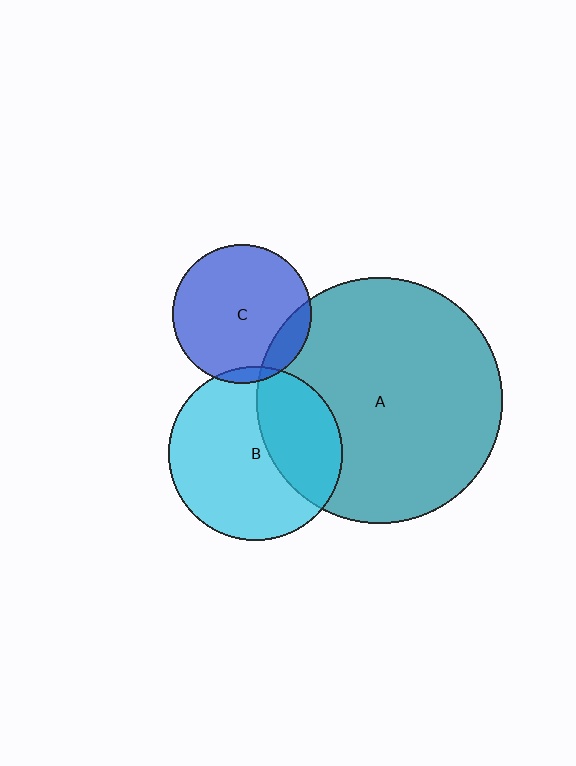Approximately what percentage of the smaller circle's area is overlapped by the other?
Approximately 15%.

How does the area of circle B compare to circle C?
Approximately 1.6 times.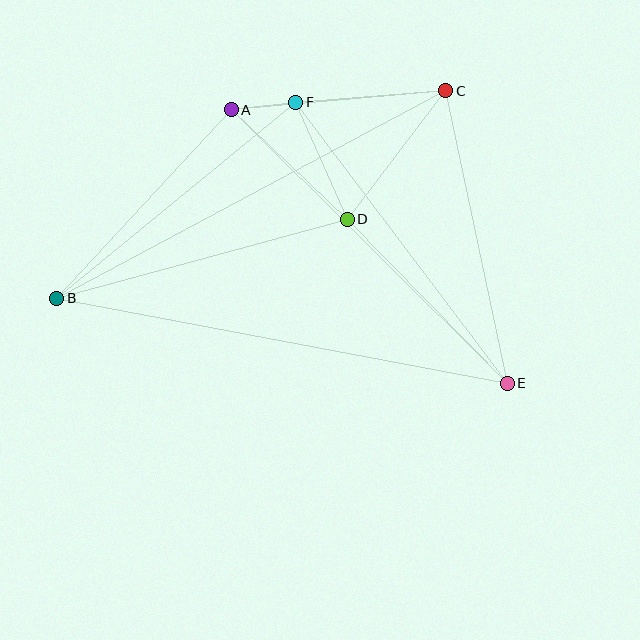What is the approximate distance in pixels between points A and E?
The distance between A and E is approximately 388 pixels.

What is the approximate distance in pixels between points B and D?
The distance between B and D is approximately 301 pixels.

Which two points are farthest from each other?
Points B and E are farthest from each other.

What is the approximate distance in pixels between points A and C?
The distance between A and C is approximately 215 pixels.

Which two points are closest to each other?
Points A and F are closest to each other.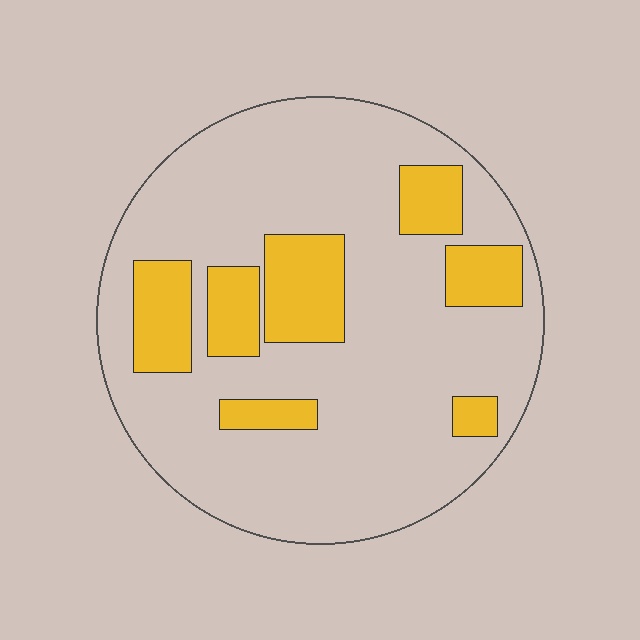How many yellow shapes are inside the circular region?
7.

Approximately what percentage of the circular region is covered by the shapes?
Approximately 20%.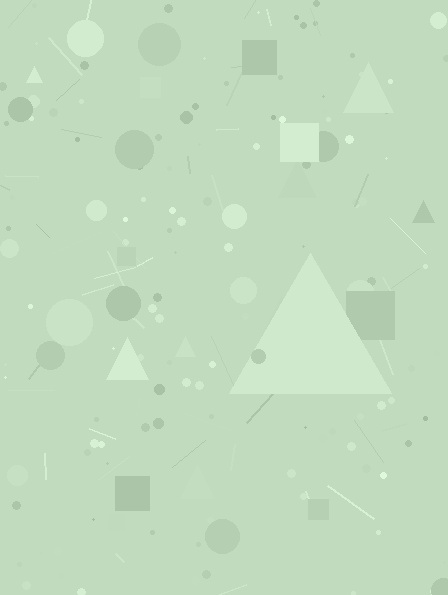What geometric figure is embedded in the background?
A triangle is embedded in the background.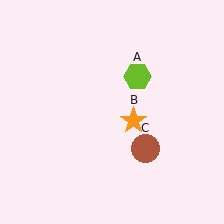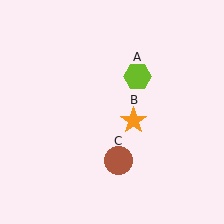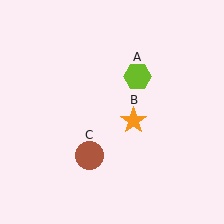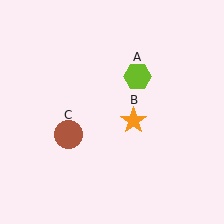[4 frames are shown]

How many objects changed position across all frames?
1 object changed position: brown circle (object C).